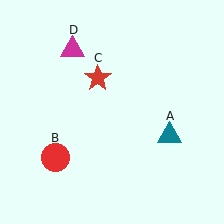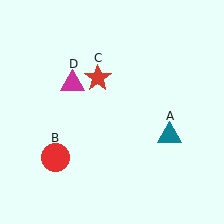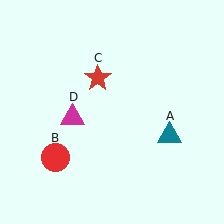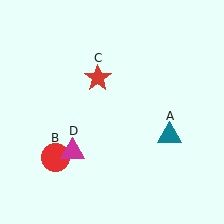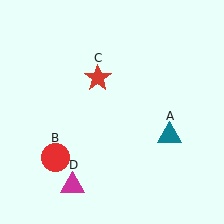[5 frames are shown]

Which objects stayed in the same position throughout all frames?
Teal triangle (object A) and red circle (object B) and red star (object C) remained stationary.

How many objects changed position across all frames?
1 object changed position: magenta triangle (object D).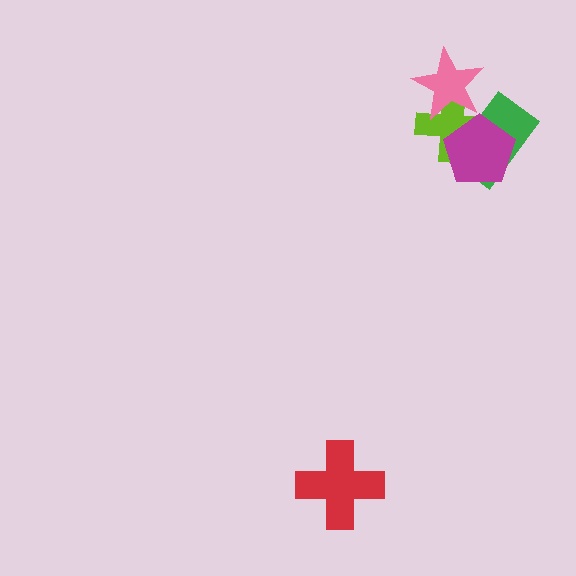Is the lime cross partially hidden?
Yes, it is partially covered by another shape.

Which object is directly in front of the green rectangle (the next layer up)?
The magenta pentagon is directly in front of the green rectangle.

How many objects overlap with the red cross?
0 objects overlap with the red cross.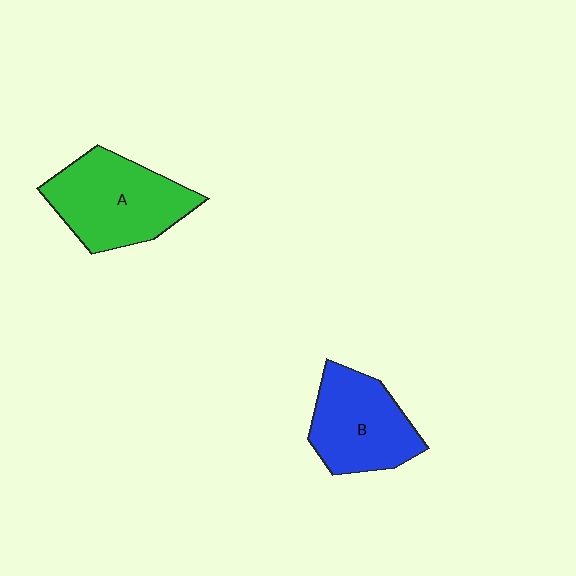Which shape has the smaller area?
Shape B (blue).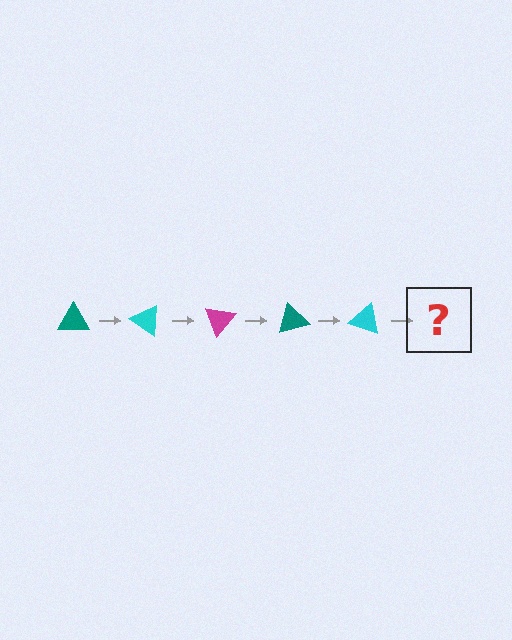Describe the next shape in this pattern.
It should be a magenta triangle, rotated 175 degrees from the start.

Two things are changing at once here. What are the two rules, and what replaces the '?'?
The two rules are that it rotates 35 degrees each step and the color cycles through teal, cyan, and magenta. The '?' should be a magenta triangle, rotated 175 degrees from the start.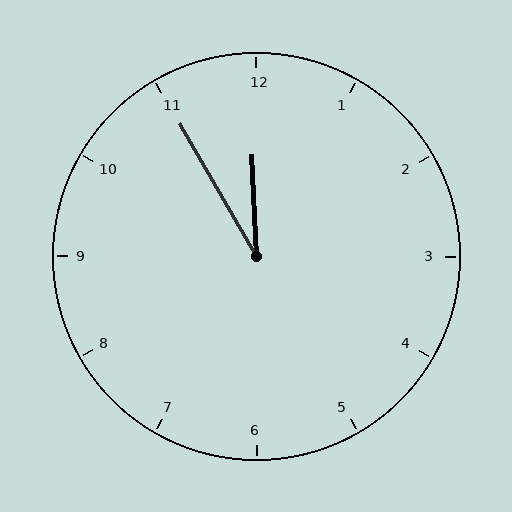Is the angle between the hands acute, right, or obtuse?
It is acute.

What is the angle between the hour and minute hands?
Approximately 28 degrees.